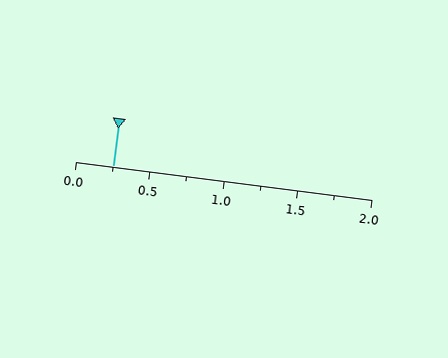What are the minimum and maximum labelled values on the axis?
The axis runs from 0.0 to 2.0.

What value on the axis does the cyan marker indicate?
The marker indicates approximately 0.25.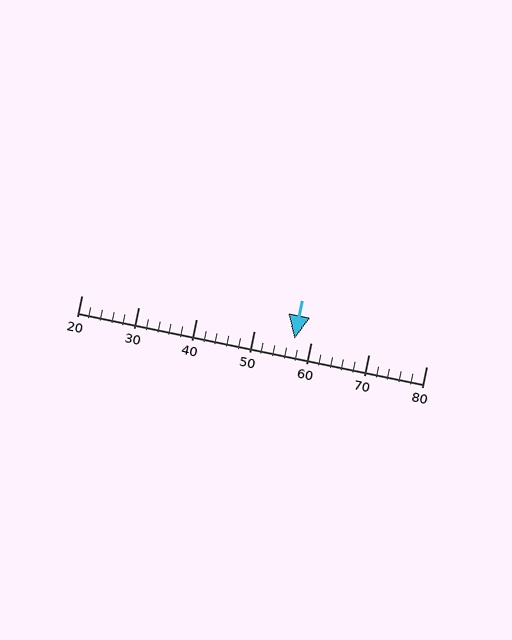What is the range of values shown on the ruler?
The ruler shows values from 20 to 80.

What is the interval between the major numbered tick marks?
The major tick marks are spaced 10 units apart.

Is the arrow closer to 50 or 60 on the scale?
The arrow is closer to 60.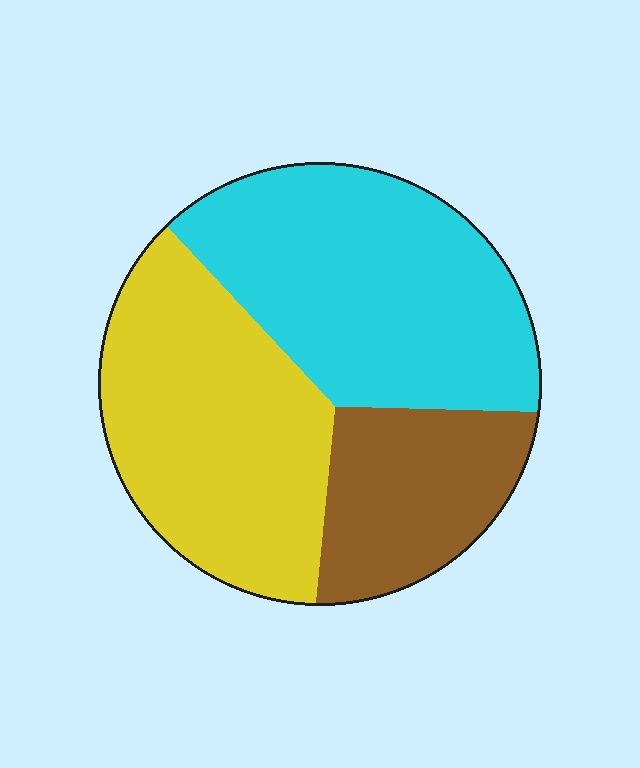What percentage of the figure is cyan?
Cyan covers roughly 40% of the figure.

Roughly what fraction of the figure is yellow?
Yellow takes up about three eighths (3/8) of the figure.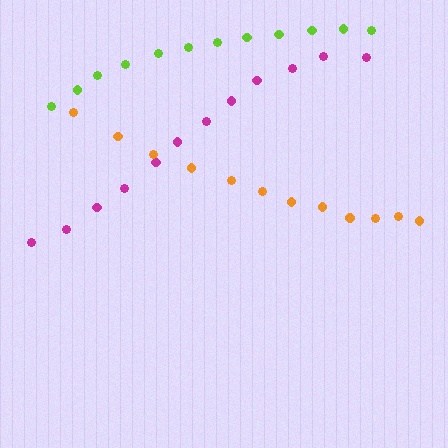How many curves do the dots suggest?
There are 3 distinct paths.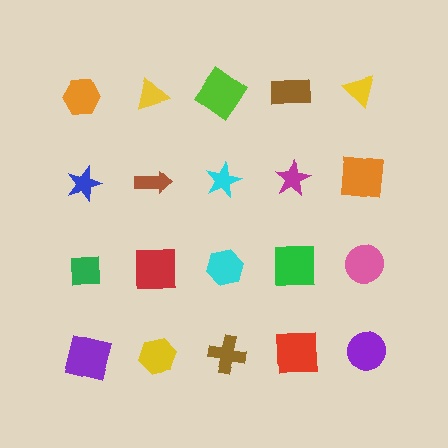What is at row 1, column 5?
A yellow triangle.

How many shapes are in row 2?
5 shapes.